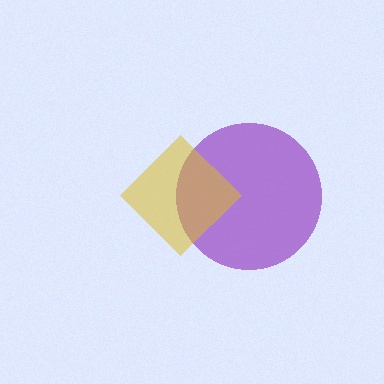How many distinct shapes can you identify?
There are 2 distinct shapes: a purple circle, a yellow diamond.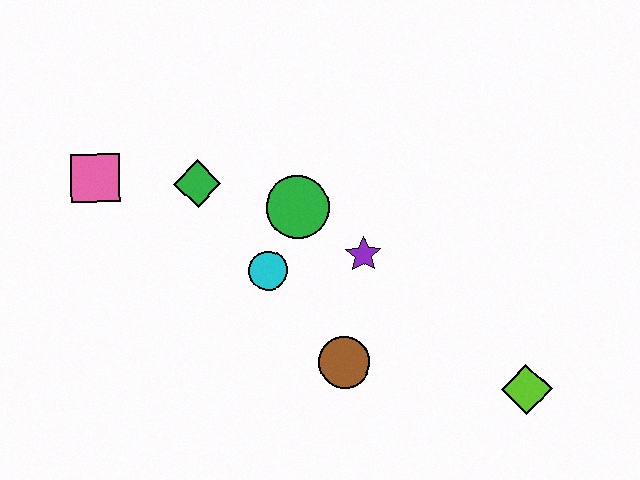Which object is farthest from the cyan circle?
The lime diamond is farthest from the cyan circle.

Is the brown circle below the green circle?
Yes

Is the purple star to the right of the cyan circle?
Yes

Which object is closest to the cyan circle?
The green circle is closest to the cyan circle.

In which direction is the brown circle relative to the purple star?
The brown circle is below the purple star.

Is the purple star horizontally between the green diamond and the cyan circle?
No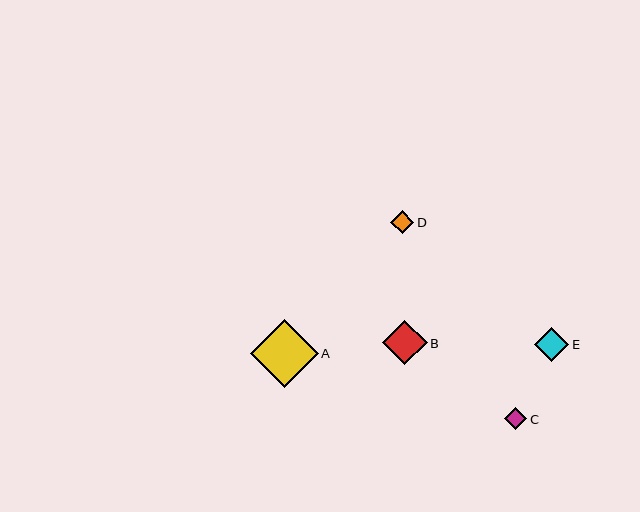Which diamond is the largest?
Diamond A is the largest with a size of approximately 68 pixels.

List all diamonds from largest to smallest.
From largest to smallest: A, B, E, D, C.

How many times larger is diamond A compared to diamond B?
Diamond A is approximately 1.5 times the size of diamond B.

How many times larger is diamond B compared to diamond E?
Diamond B is approximately 1.3 times the size of diamond E.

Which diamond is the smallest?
Diamond C is the smallest with a size of approximately 22 pixels.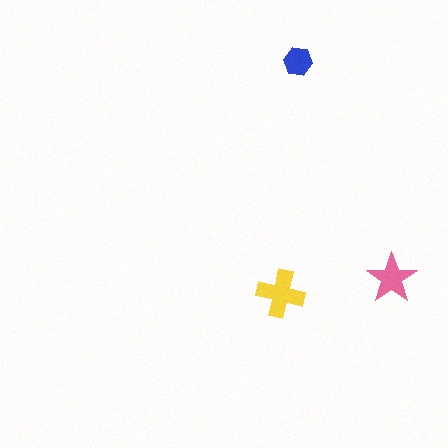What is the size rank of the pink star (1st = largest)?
2nd.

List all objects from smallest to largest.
The blue hexagon, the pink star, the yellow cross.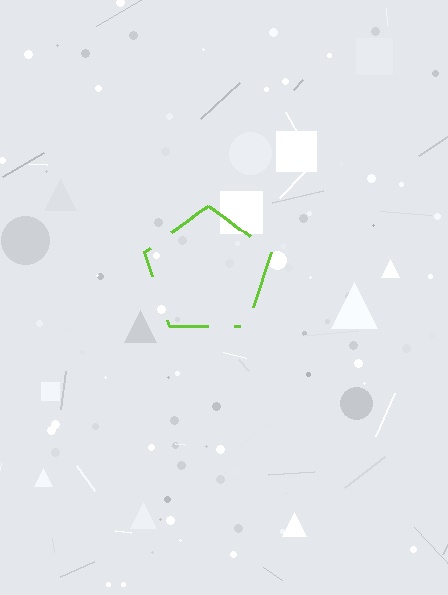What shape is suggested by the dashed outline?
The dashed outline suggests a pentagon.